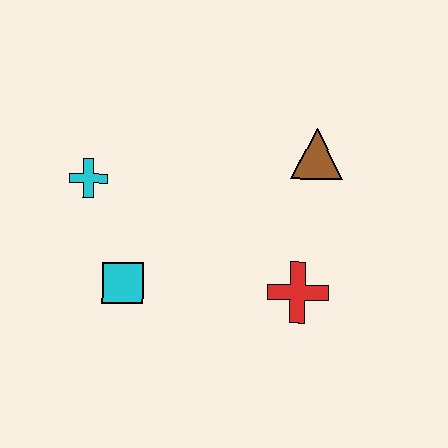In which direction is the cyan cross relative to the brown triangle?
The cyan cross is to the left of the brown triangle.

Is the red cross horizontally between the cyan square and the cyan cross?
No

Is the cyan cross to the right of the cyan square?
No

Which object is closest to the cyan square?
The cyan cross is closest to the cyan square.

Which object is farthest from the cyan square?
The brown triangle is farthest from the cyan square.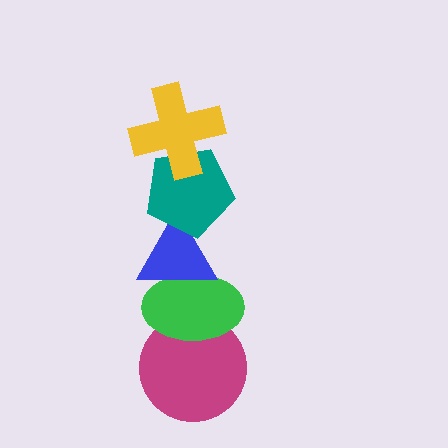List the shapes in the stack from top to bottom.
From top to bottom: the yellow cross, the teal pentagon, the blue triangle, the green ellipse, the magenta circle.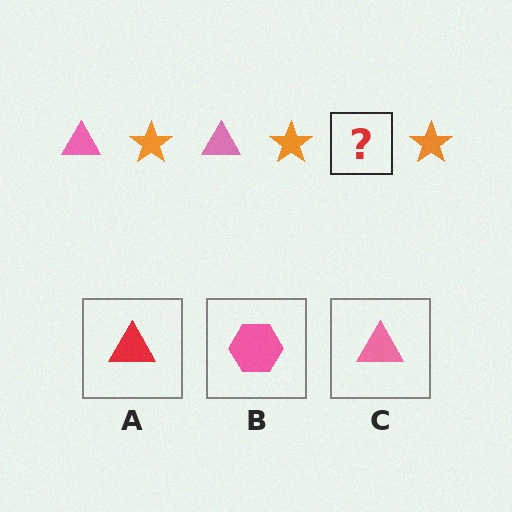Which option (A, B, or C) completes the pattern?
C.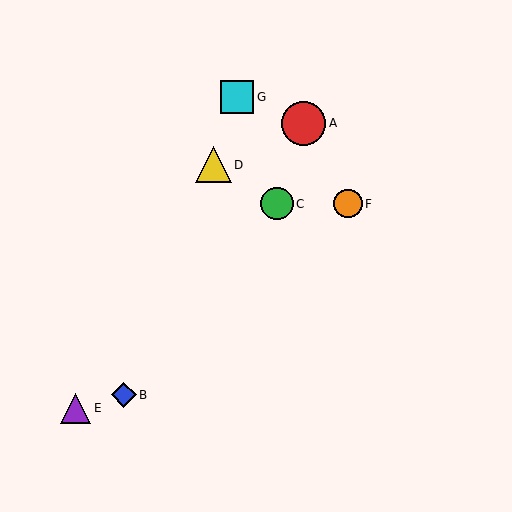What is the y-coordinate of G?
Object G is at y≈97.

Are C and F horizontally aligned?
Yes, both are at y≈204.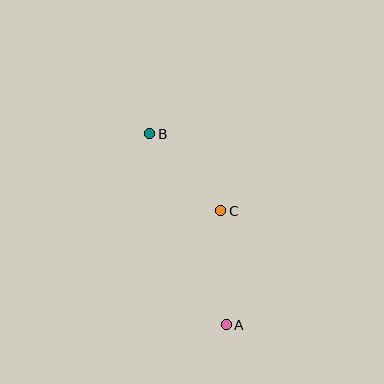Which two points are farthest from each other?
Points A and B are farthest from each other.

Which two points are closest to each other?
Points B and C are closest to each other.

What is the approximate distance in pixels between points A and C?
The distance between A and C is approximately 114 pixels.